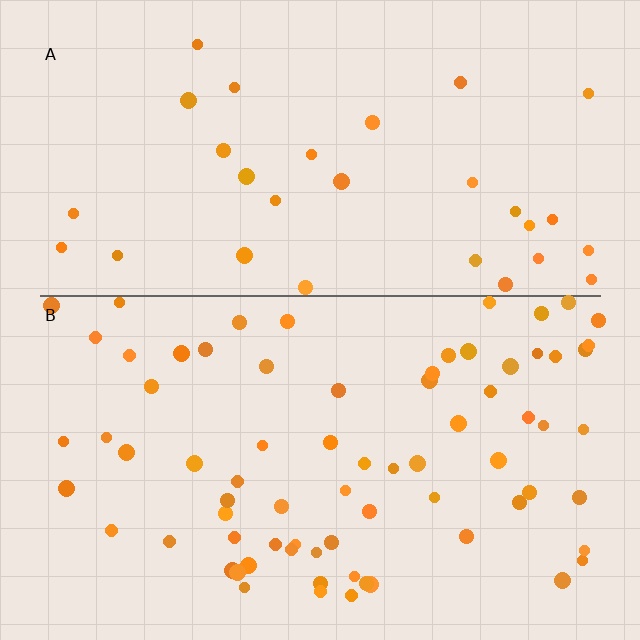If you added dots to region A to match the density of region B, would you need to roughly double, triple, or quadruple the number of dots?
Approximately double.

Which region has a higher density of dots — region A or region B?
B (the bottom).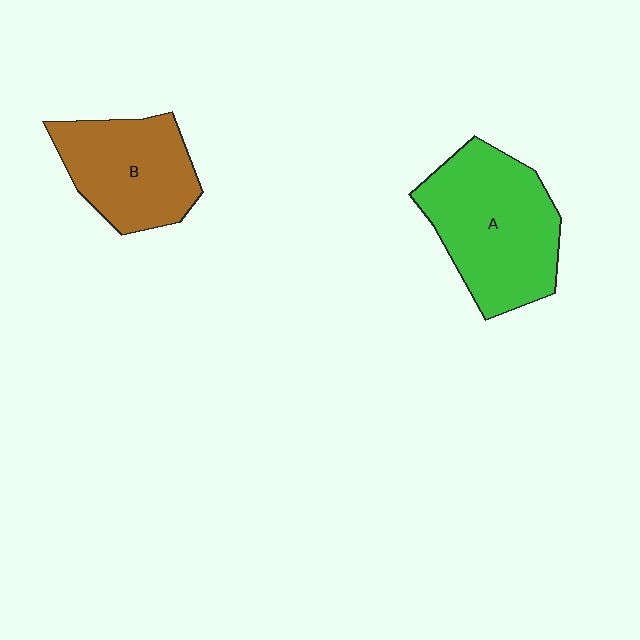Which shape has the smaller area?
Shape B (brown).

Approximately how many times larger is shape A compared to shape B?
Approximately 1.3 times.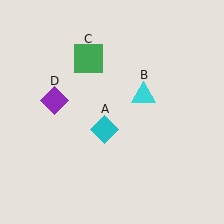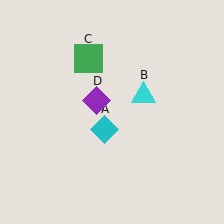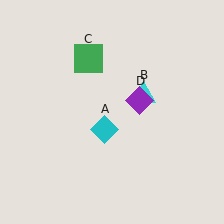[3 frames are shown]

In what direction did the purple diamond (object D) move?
The purple diamond (object D) moved right.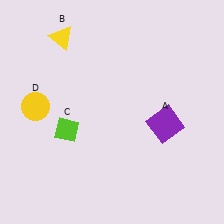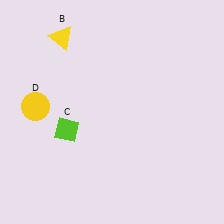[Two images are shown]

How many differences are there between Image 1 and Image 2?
There is 1 difference between the two images.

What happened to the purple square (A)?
The purple square (A) was removed in Image 2. It was in the bottom-right area of Image 1.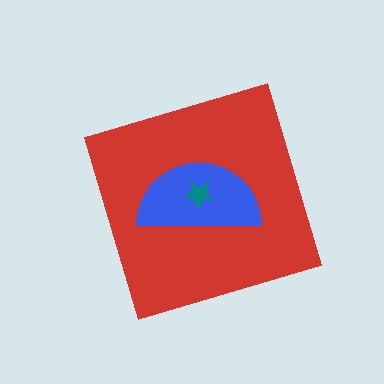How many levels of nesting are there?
3.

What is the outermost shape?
The red diamond.